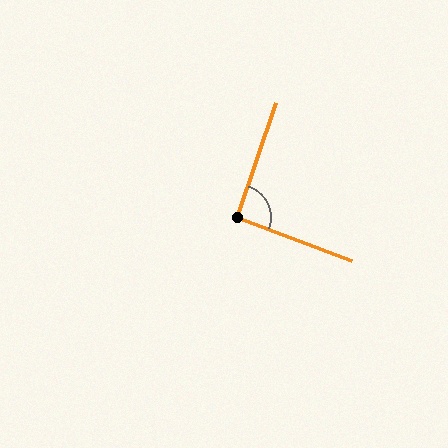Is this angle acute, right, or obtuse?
It is approximately a right angle.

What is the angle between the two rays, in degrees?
Approximately 92 degrees.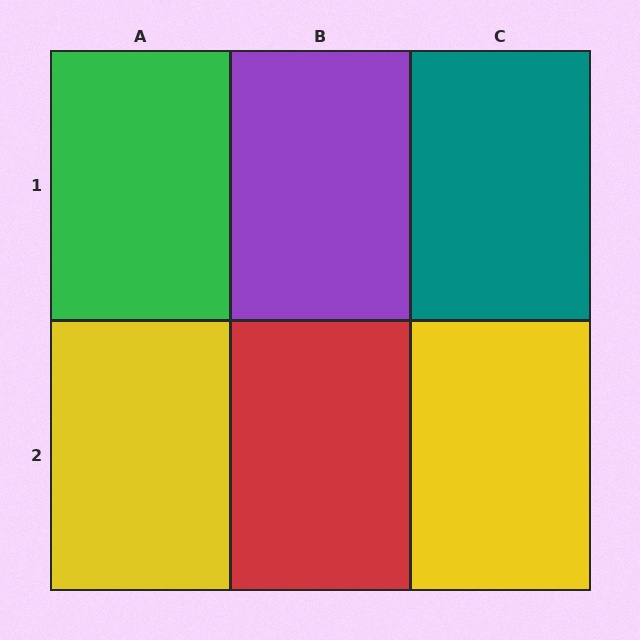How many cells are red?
1 cell is red.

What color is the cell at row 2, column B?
Red.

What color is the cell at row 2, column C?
Yellow.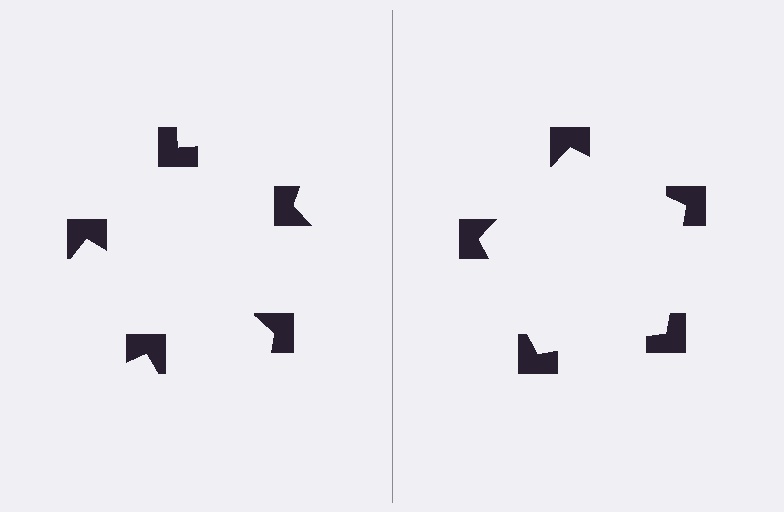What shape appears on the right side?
An illusory pentagon.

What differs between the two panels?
The notched squares are positioned identically on both sides; only the wedge orientations differ. On the right they align to a pentagon; on the left they are misaligned.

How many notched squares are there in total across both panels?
10 — 5 on each side.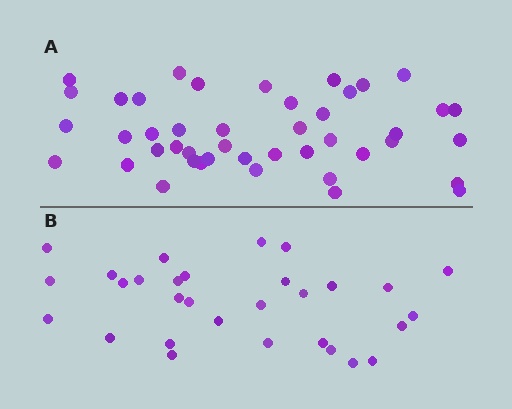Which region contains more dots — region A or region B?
Region A (the top region) has more dots.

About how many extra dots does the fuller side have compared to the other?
Region A has approximately 15 more dots than region B.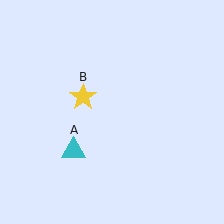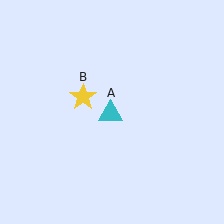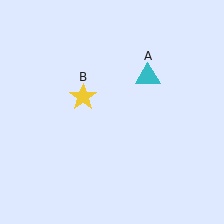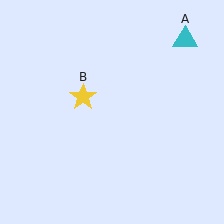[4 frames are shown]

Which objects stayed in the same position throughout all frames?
Yellow star (object B) remained stationary.